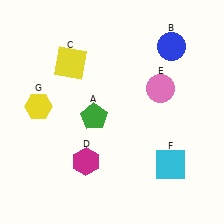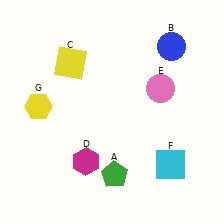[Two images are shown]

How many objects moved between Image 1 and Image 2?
1 object moved between the two images.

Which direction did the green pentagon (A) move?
The green pentagon (A) moved down.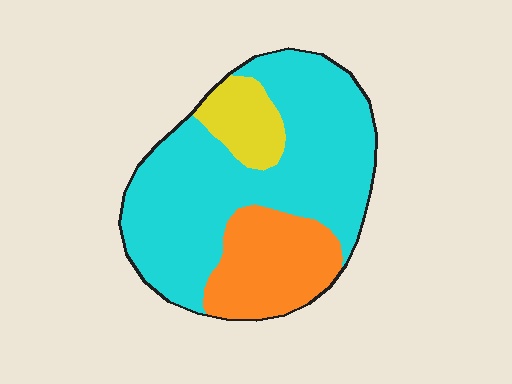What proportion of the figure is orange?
Orange takes up less than a quarter of the figure.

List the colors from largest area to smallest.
From largest to smallest: cyan, orange, yellow.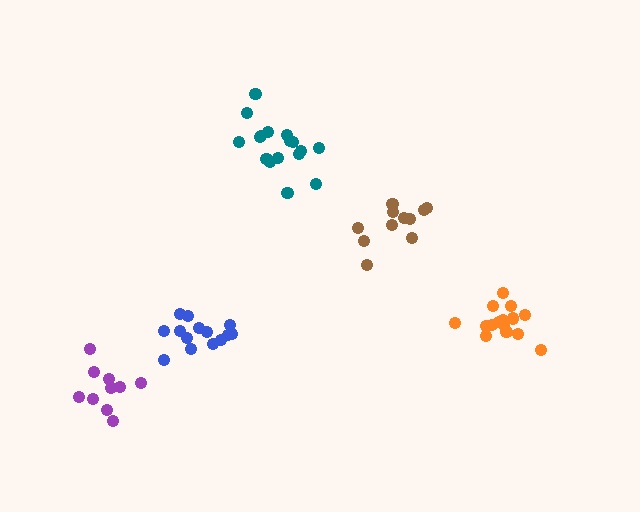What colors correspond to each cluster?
The clusters are colored: orange, brown, teal, blue, purple.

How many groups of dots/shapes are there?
There are 5 groups.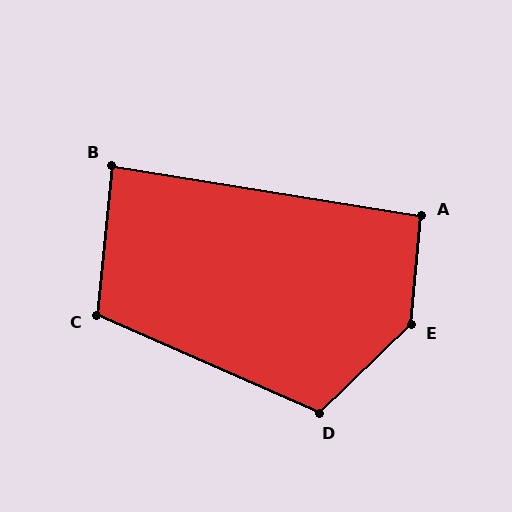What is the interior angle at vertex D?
Approximately 112 degrees (obtuse).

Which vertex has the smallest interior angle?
B, at approximately 87 degrees.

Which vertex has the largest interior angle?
E, at approximately 139 degrees.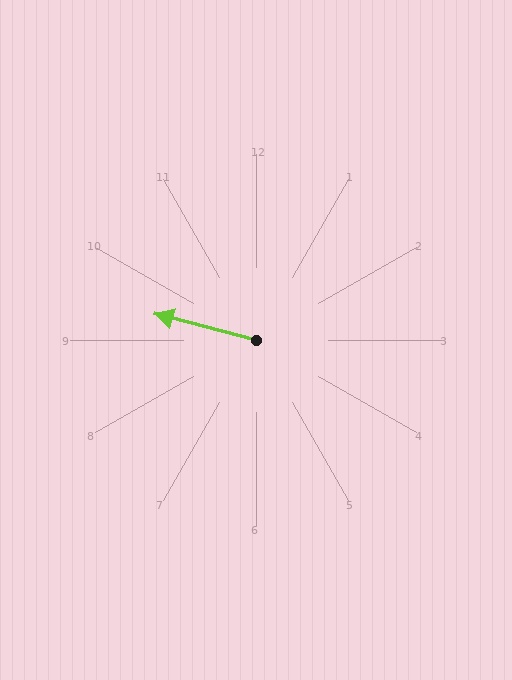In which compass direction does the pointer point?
West.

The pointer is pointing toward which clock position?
Roughly 9 o'clock.